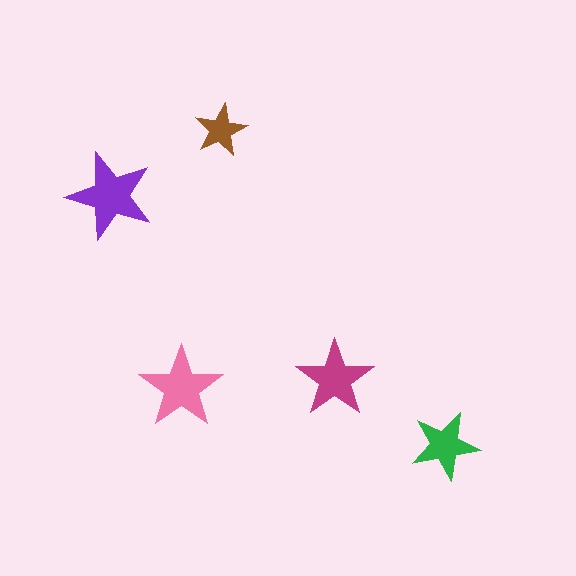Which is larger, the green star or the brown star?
The green one.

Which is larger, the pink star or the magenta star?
The pink one.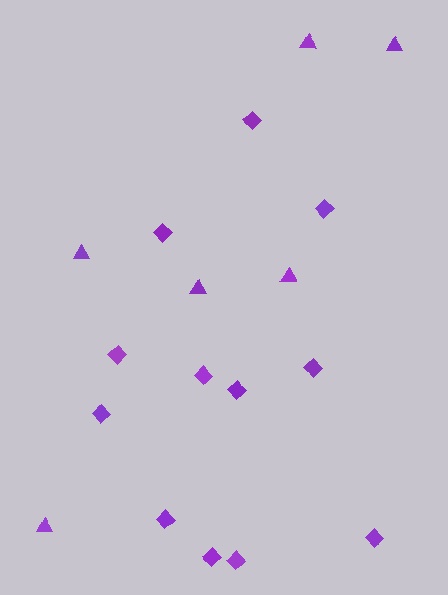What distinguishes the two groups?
There are 2 groups: one group of triangles (6) and one group of diamonds (12).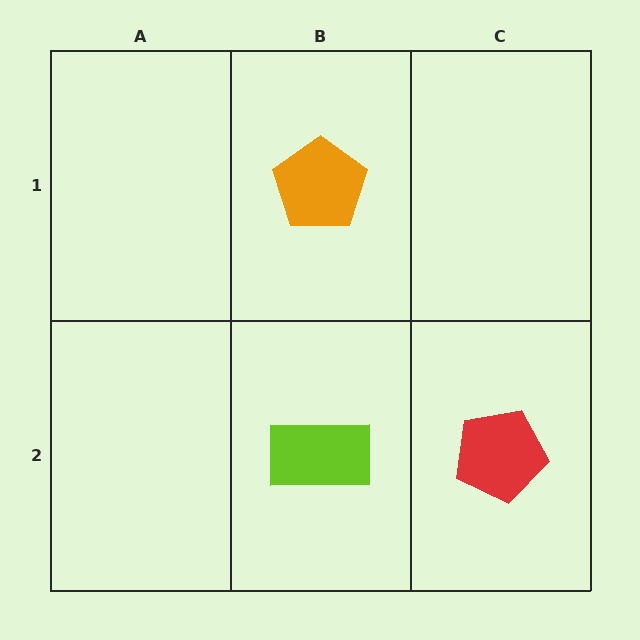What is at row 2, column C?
A red pentagon.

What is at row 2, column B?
A lime rectangle.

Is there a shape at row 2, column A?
No, that cell is empty.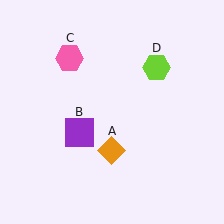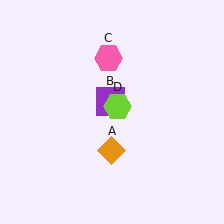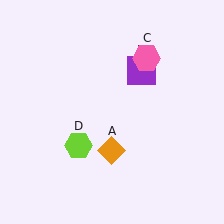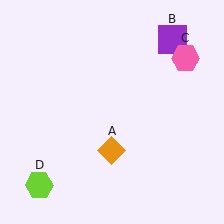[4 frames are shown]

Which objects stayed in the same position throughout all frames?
Orange diamond (object A) remained stationary.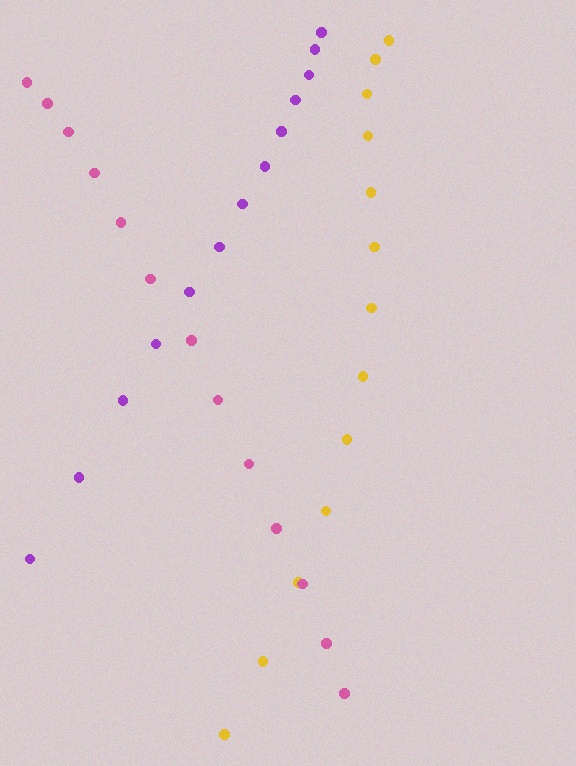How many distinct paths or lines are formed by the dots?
There are 3 distinct paths.